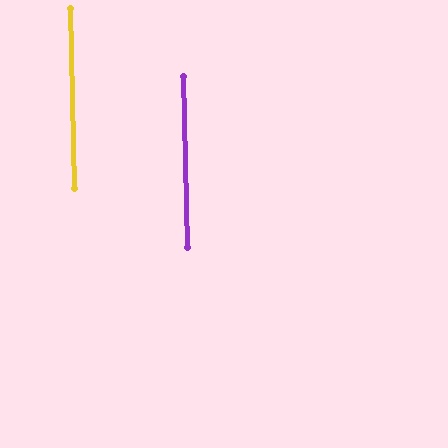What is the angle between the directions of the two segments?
Approximately 0 degrees.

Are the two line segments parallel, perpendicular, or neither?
Parallel — their directions differ by only 0.2°.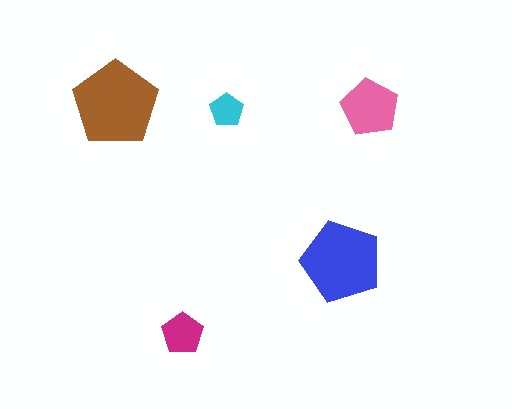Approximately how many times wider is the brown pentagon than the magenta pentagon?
About 2 times wider.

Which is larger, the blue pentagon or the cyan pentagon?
The blue one.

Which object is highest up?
The brown pentagon is topmost.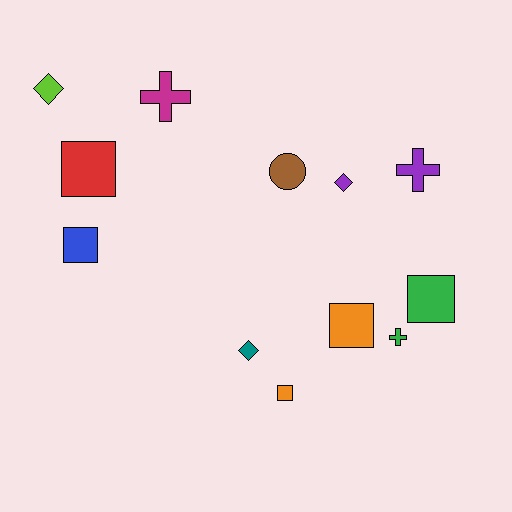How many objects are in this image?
There are 12 objects.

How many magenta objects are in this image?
There is 1 magenta object.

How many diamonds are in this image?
There are 3 diamonds.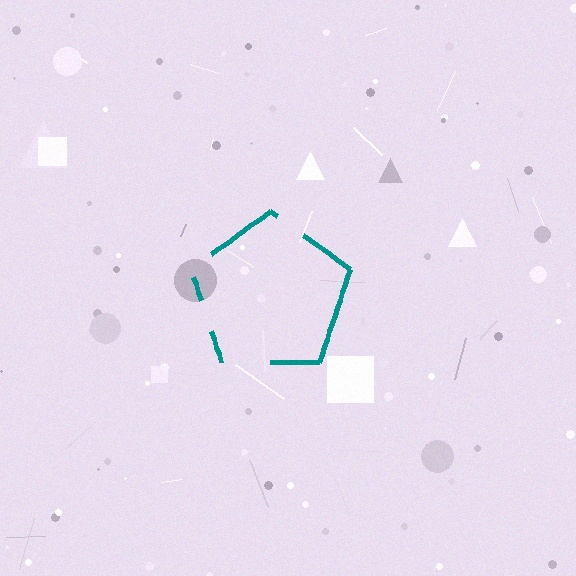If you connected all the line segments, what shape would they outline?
They would outline a pentagon.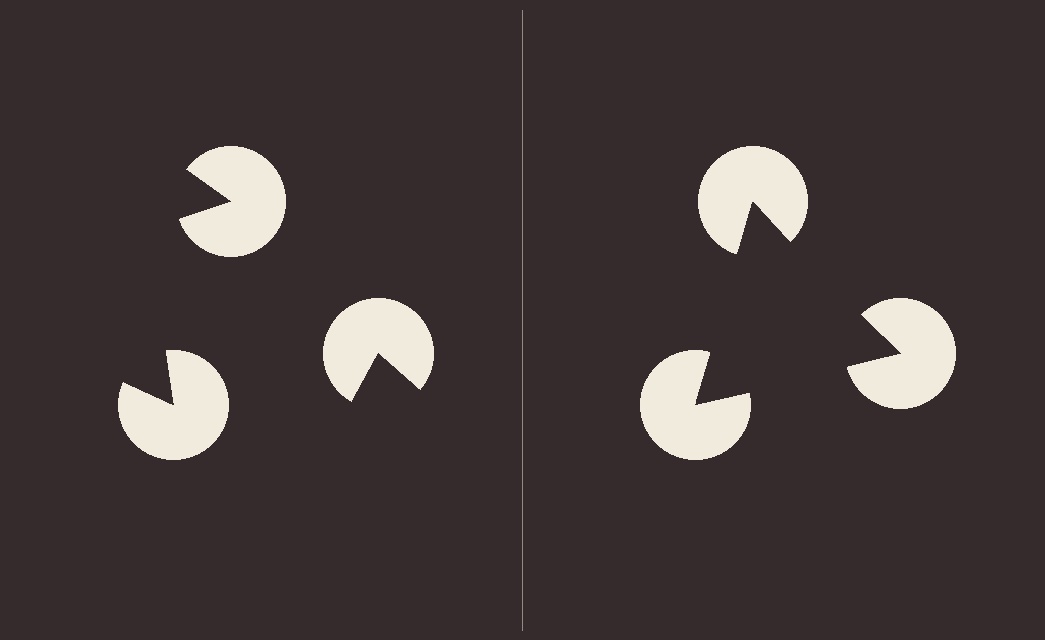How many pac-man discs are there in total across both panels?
6 — 3 on each side.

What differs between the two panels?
The pac-man discs are positioned identically on both sides; only the wedge orientations differ. On the right they align to a triangle; on the left they are misaligned.